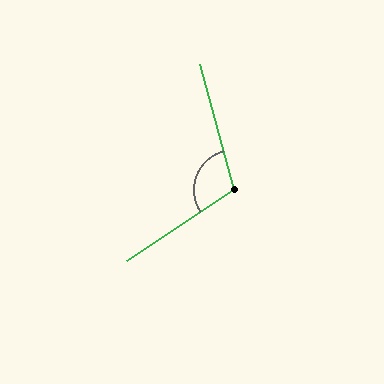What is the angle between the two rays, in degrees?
Approximately 109 degrees.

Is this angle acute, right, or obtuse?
It is obtuse.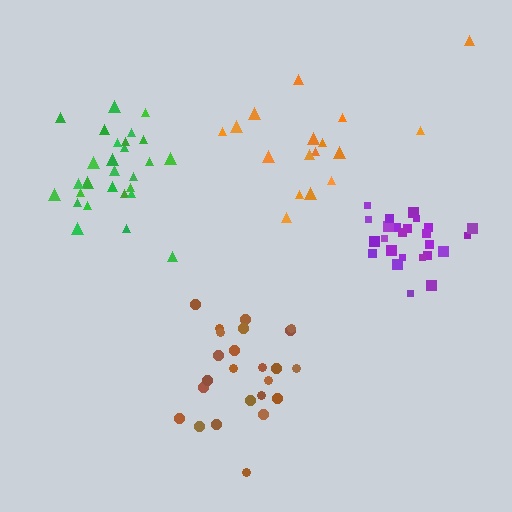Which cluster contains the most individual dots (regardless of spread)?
Green (28).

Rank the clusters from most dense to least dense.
purple, green, brown, orange.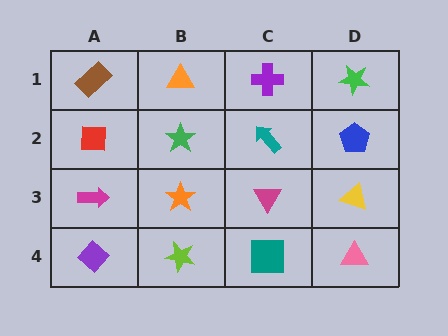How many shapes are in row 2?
4 shapes.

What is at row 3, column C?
A magenta triangle.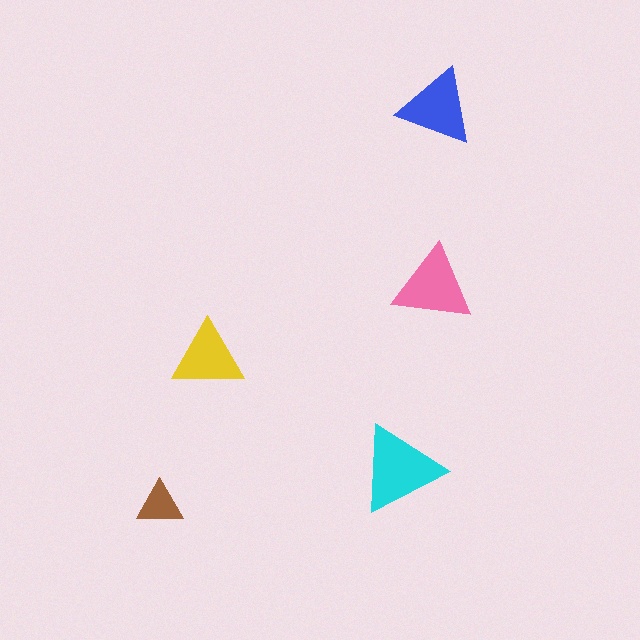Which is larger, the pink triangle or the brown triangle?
The pink one.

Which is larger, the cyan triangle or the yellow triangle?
The cyan one.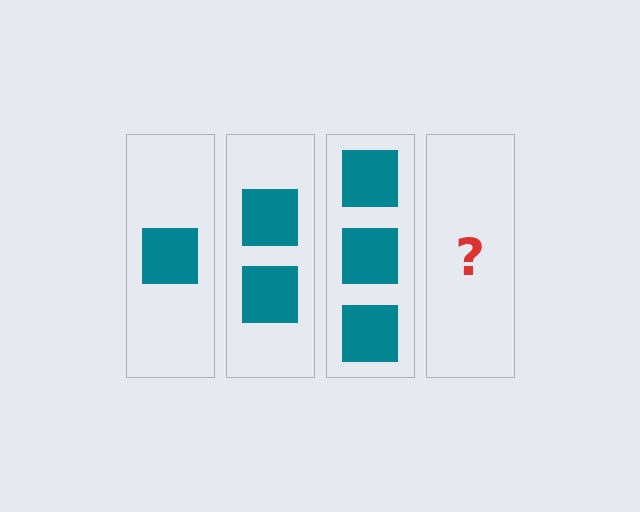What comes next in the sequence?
The next element should be 4 squares.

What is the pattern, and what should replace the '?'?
The pattern is that each step adds one more square. The '?' should be 4 squares.